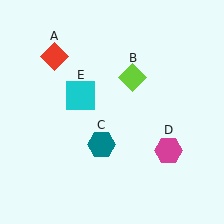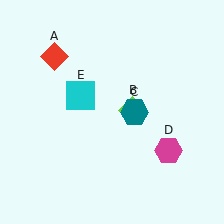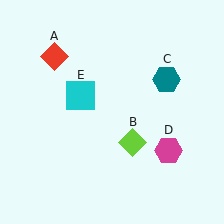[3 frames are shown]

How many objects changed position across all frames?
2 objects changed position: lime diamond (object B), teal hexagon (object C).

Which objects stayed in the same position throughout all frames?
Red diamond (object A) and magenta hexagon (object D) and cyan square (object E) remained stationary.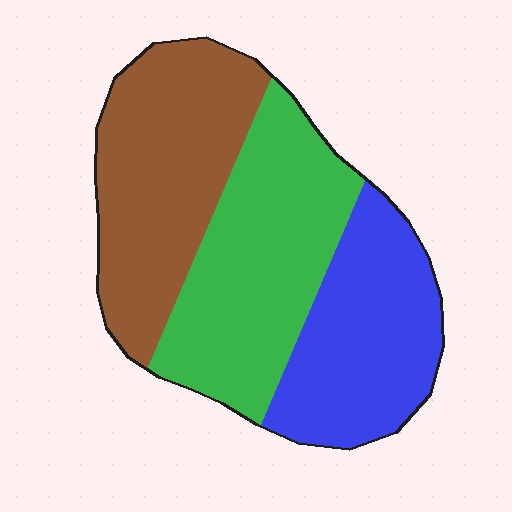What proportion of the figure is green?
Green covers around 35% of the figure.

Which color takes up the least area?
Blue, at roughly 30%.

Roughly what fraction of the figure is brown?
Brown covers about 35% of the figure.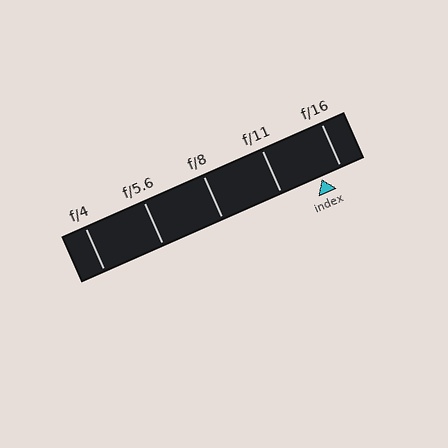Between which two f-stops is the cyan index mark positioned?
The index mark is between f/11 and f/16.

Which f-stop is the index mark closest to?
The index mark is closest to f/16.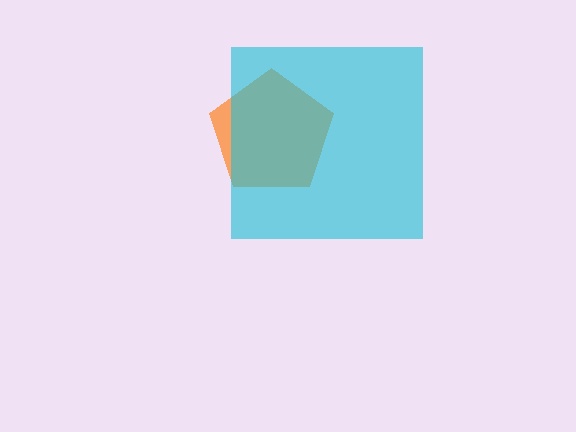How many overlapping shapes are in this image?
There are 2 overlapping shapes in the image.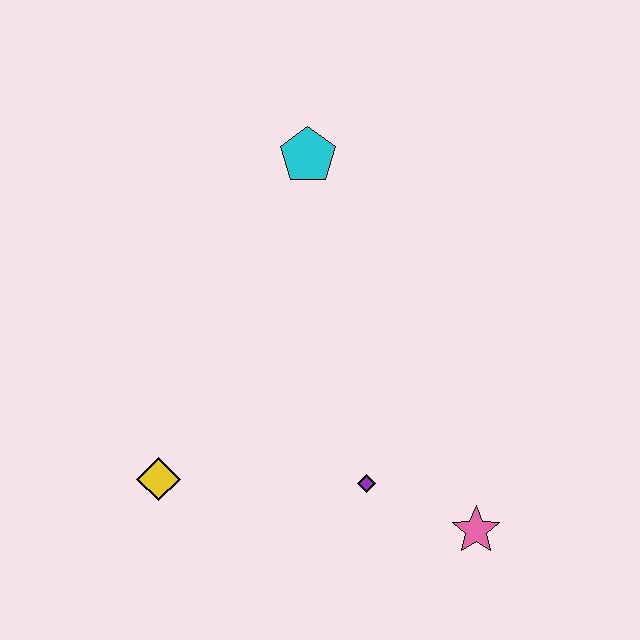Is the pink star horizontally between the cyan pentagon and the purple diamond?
No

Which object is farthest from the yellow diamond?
The cyan pentagon is farthest from the yellow diamond.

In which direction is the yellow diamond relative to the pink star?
The yellow diamond is to the left of the pink star.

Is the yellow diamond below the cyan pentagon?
Yes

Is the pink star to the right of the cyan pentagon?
Yes